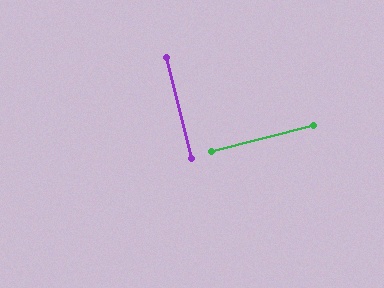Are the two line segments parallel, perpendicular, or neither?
Perpendicular — they meet at approximately 89°.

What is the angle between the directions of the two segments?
Approximately 89 degrees.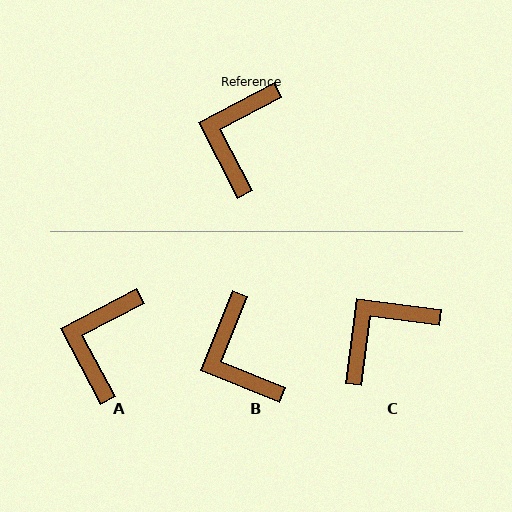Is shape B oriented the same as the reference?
No, it is off by about 40 degrees.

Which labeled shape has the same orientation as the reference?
A.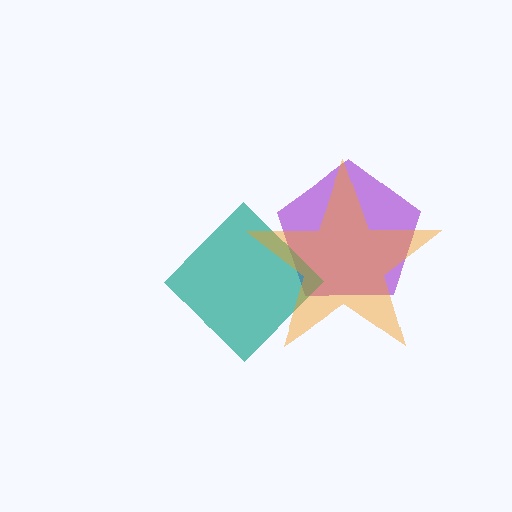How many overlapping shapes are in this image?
There are 3 overlapping shapes in the image.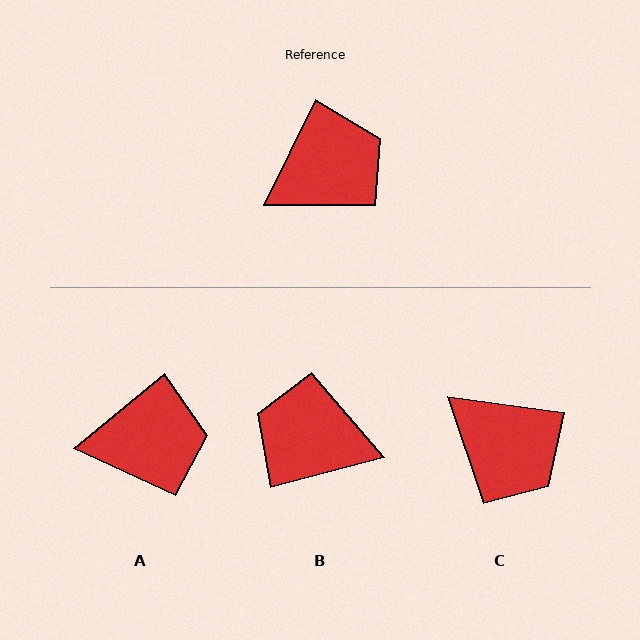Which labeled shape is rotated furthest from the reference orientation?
B, about 131 degrees away.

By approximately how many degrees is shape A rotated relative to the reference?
Approximately 24 degrees clockwise.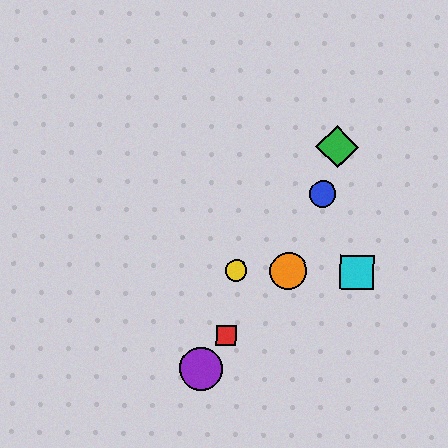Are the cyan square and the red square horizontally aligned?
No, the cyan square is at y≈272 and the red square is at y≈336.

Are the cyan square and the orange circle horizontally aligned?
Yes, both are at y≈272.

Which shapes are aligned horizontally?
The yellow circle, the orange circle, the cyan square are aligned horizontally.